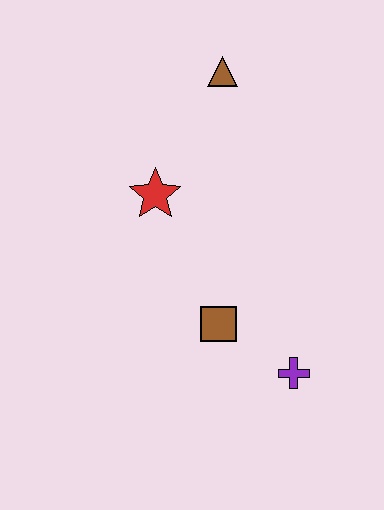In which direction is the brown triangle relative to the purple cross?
The brown triangle is above the purple cross.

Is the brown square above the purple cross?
Yes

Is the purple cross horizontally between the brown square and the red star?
No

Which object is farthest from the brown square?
The brown triangle is farthest from the brown square.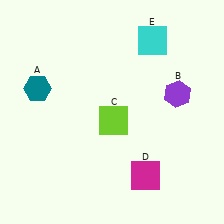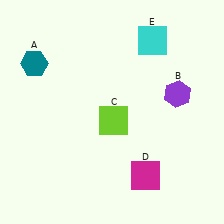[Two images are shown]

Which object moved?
The teal hexagon (A) moved up.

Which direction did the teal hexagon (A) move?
The teal hexagon (A) moved up.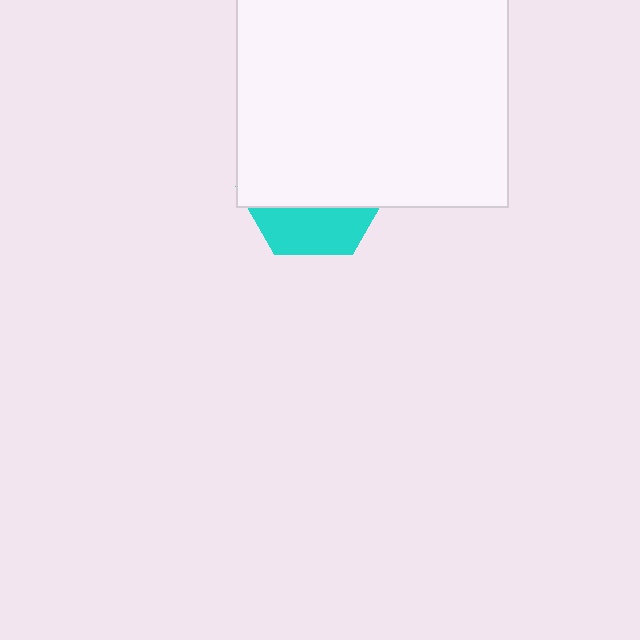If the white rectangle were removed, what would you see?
You would see the complete cyan hexagon.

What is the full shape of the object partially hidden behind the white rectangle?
The partially hidden object is a cyan hexagon.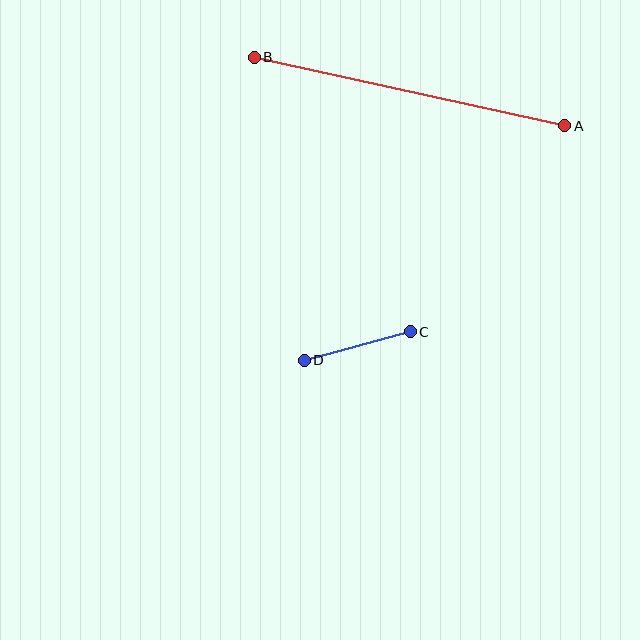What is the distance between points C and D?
The distance is approximately 110 pixels.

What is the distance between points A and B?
The distance is approximately 318 pixels.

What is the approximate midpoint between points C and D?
The midpoint is at approximately (357, 346) pixels.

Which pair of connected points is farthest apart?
Points A and B are farthest apart.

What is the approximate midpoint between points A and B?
The midpoint is at approximately (409, 91) pixels.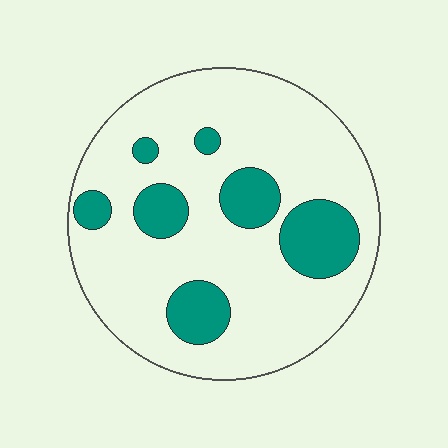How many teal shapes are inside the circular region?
7.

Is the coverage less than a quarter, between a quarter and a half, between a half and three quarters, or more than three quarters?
Less than a quarter.